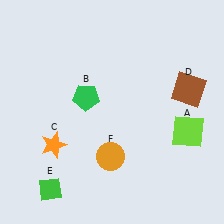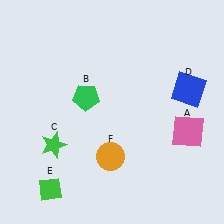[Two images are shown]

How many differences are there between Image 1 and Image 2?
There are 3 differences between the two images.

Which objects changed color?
A changed from lime to pink. C changed from orange to green. D changed from brown to blue.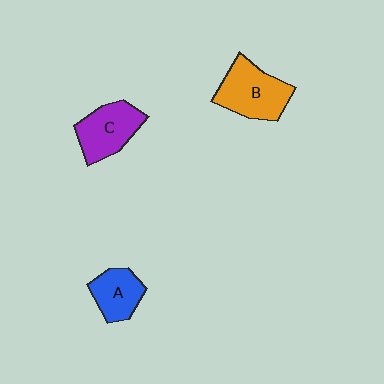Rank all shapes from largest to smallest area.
From largest to smallest: B (orange), C (purple), A (blue).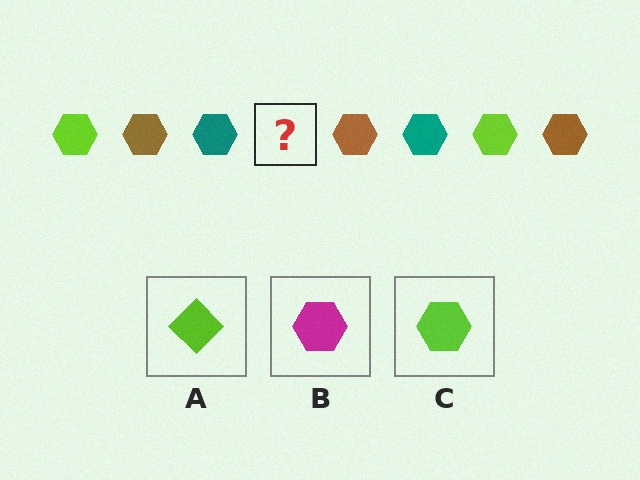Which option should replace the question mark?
Option C.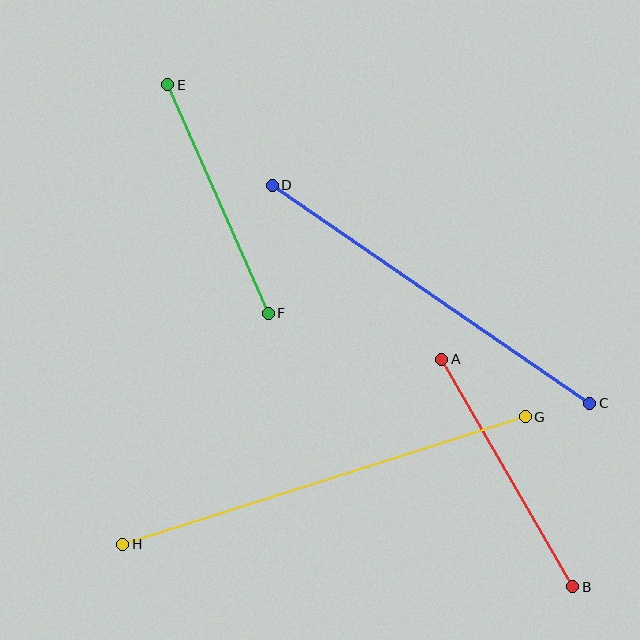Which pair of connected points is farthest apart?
Points G and H are farthest apart.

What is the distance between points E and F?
The distance is approximately 249 pixels.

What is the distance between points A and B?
The distance is approximately 262 pixels.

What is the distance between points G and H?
The distance is approximately 422 pixels.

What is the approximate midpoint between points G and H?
The midpoint is at approximately (324, 480) pixels.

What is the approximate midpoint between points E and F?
The midpoint is at approximately (218, 199) pixels.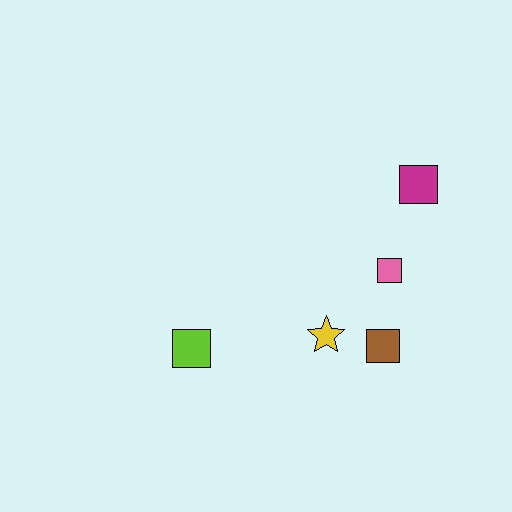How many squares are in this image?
There are 4 squares.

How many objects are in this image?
There are 5 objects.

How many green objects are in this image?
There are no green objects.